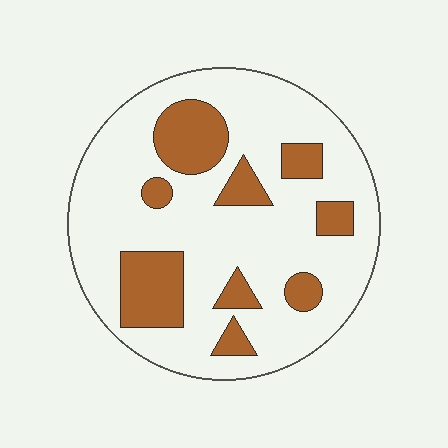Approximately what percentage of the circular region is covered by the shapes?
Approximately 25%.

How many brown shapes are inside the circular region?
9.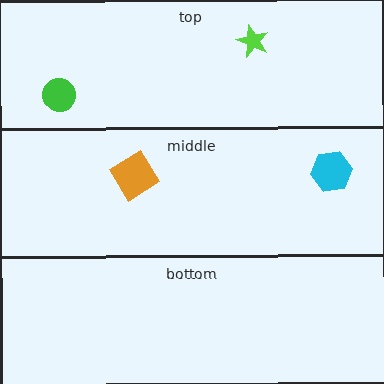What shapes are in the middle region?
The cyan hexagon, the orange diamond.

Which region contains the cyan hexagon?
The middle region.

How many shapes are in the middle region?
2.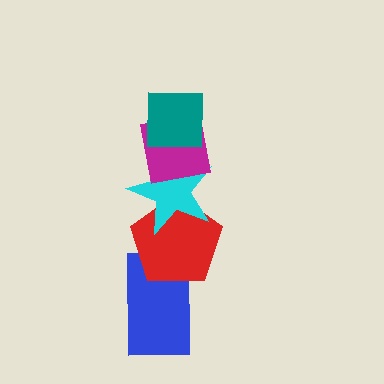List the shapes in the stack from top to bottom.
From top to bottom: the teal square, the magenta square, the cyan star, the red pentagon, the blue rectangle.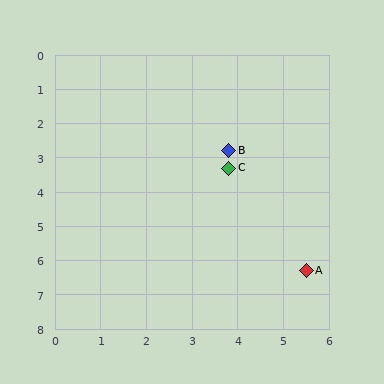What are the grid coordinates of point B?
Point B is at approximately (3.8, 2.8).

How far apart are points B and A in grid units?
Points B and A are about 3.9 grid units apart.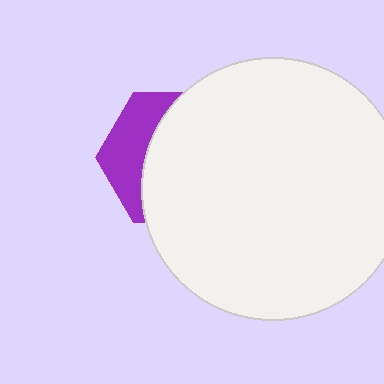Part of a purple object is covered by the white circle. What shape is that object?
It is a hexagon.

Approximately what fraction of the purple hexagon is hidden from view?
Roughly 67% of the purple hexagon is hidden behind the white circle.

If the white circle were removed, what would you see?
You would see the complete purple hexagon.